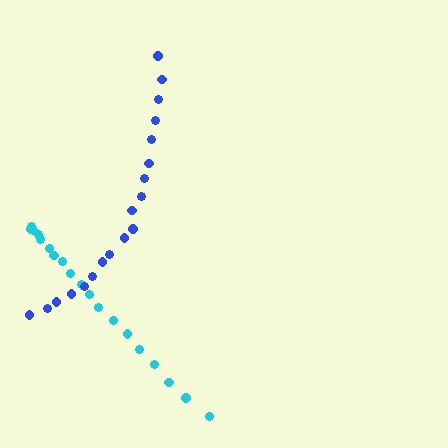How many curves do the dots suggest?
There are 2 distinct paths.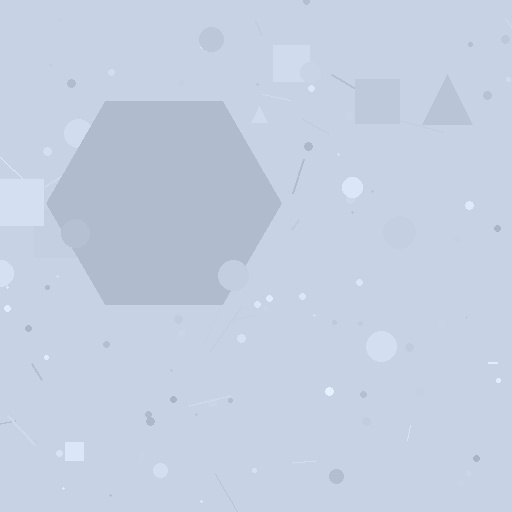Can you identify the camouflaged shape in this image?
The camouflaged shape is a hexagon.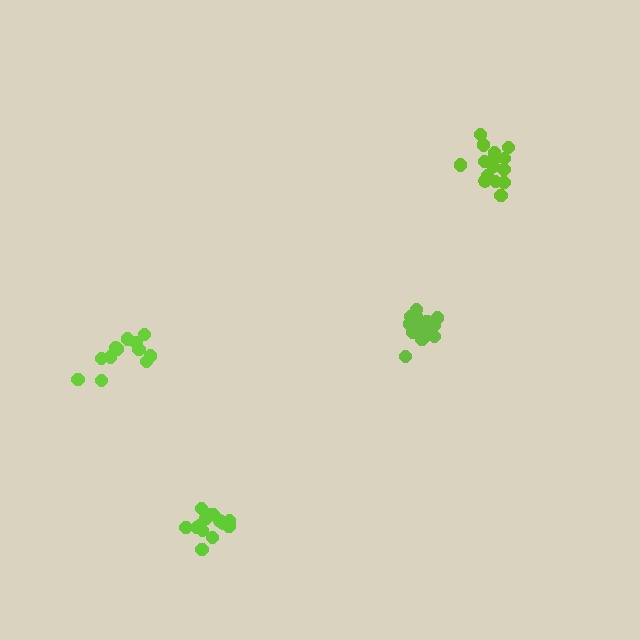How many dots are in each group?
Group 1: 14 dots, Group 2: 15 dots, Group 3: 12 dots, Group 4: 16 dots (57 total).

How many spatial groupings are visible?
There are 4 spatial groupings.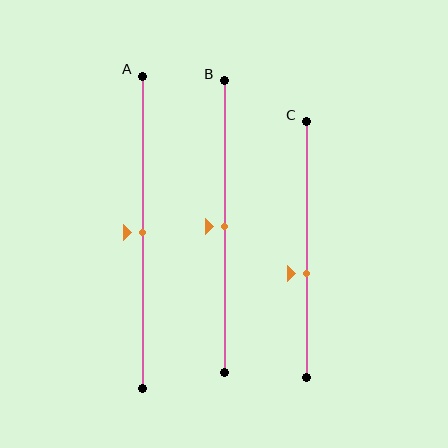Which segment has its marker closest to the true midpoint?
Segment A has its marker closest to the true midpoint.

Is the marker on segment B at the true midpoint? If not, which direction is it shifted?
Yes, the marker on segment B is at the true midpoint.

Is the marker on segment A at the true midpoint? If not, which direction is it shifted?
Yes, the marker on segment A is at the true midpoint.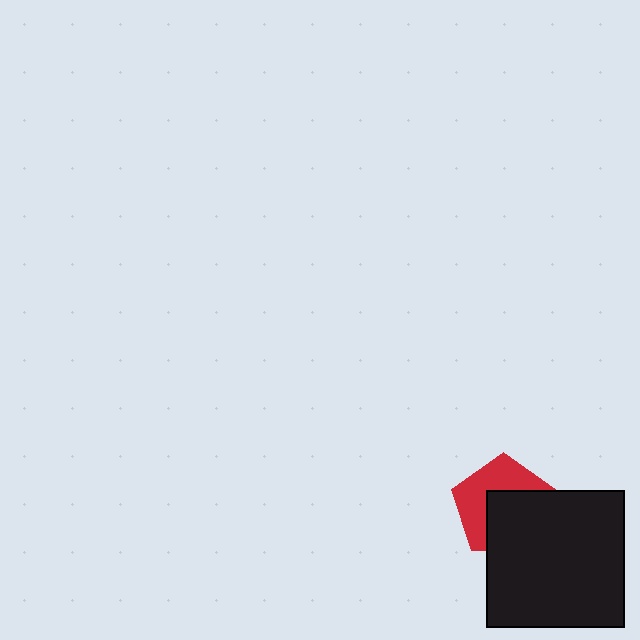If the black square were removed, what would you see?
You would see the complete red pentagon.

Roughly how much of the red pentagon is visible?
About half of it is visible (roughly 48%).